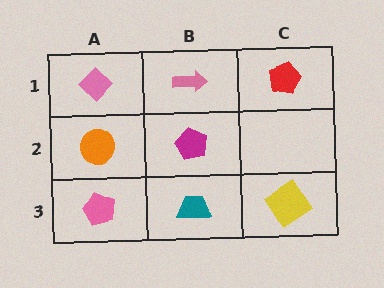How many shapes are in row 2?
2 shapes.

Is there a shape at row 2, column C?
No, that cell is empty.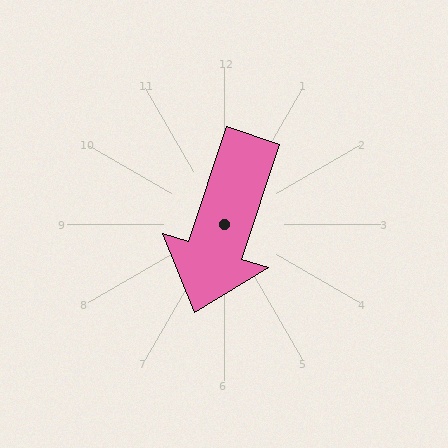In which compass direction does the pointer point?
South.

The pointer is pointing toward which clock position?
Roughly 7 o'clock.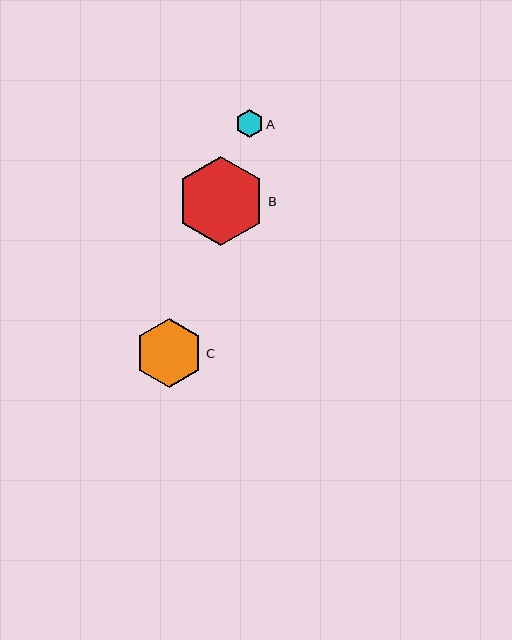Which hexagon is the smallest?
Hexagon A is the smallest with a size of approximately 28 pixels.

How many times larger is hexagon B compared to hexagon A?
Hexagon B is approximately 3.2 times the size of hexagon A.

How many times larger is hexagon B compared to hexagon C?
Hexagon B is approximately 1.3 times the size of hexagon C.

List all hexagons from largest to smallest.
From largest to smallest: B, C, A.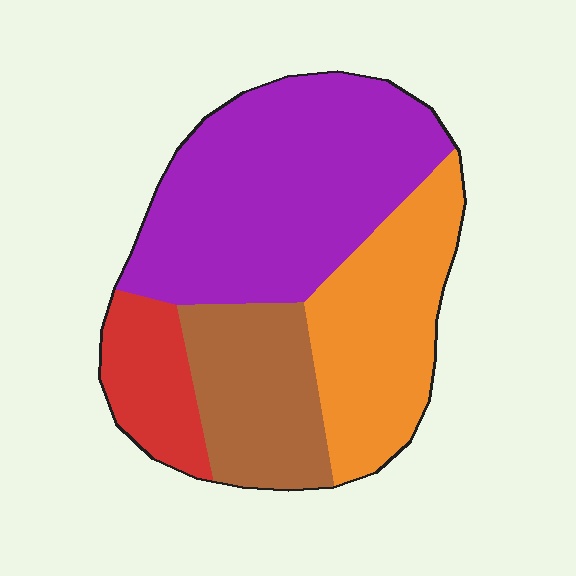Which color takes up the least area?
Red, at roughly 10%.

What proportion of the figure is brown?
Brown covers 19% of the figure.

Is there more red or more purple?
Purple.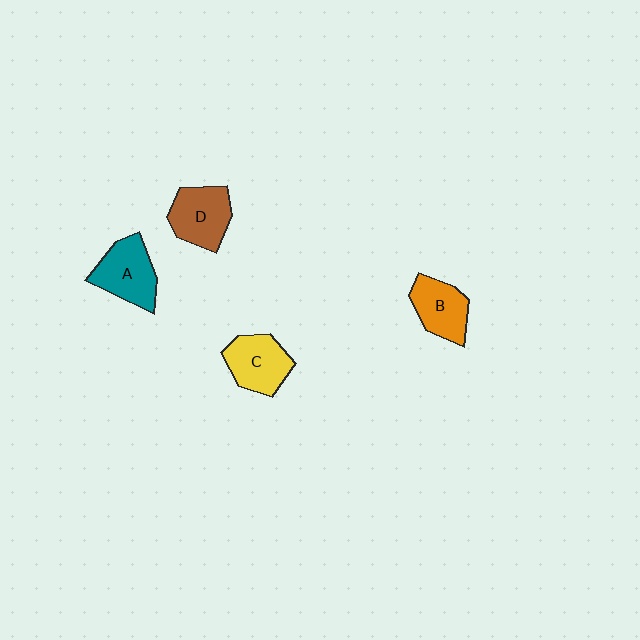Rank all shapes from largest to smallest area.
From largest to smallest: A (teal), D (brown), C (yellow), B (orange).